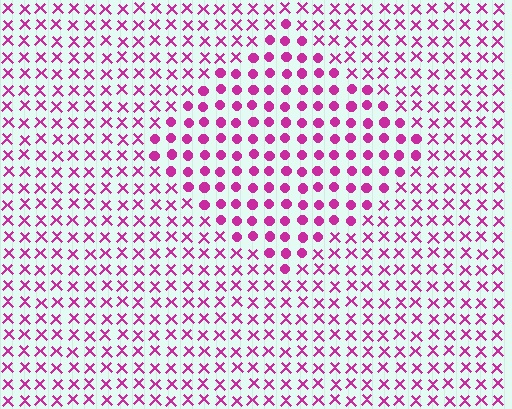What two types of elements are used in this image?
The image uses circles inside the diamond region and X marks outside it.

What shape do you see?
I see a diamond.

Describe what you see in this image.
The image is filled with small magenta elements arranged in a uniform grid. A diamond-shaped region contains circles, while the surrounding area contains X marks. The boundary is defined purely by the change in element shape.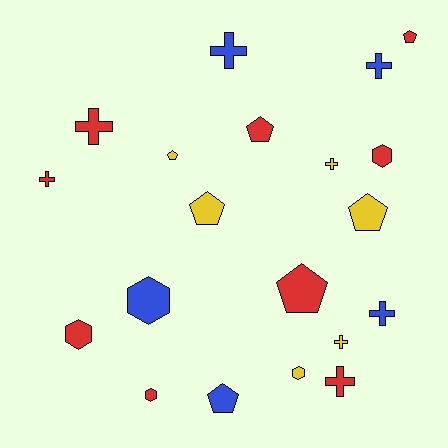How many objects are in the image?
There are 20 objects.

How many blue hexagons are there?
There is 1 blue hexagon.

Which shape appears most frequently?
Cross, with 8 objects.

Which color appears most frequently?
Red, with 9 objects.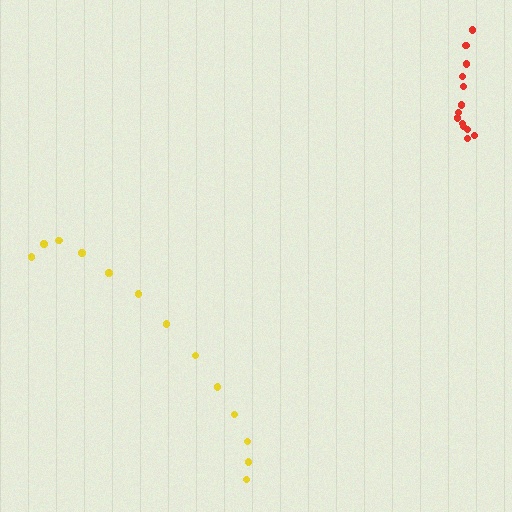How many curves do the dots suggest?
There are 2 distinct paths.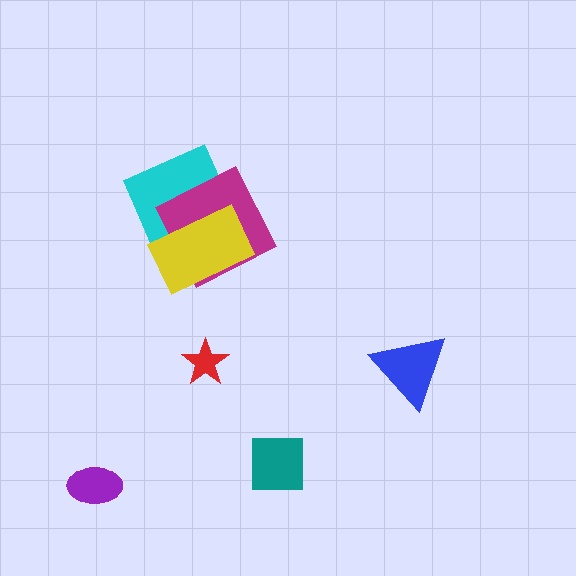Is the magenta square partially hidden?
Yes, it is partially covered by another shape.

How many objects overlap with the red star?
0 objects overlap with the red star.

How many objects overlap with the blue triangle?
0 objects overlap with the blue triangle.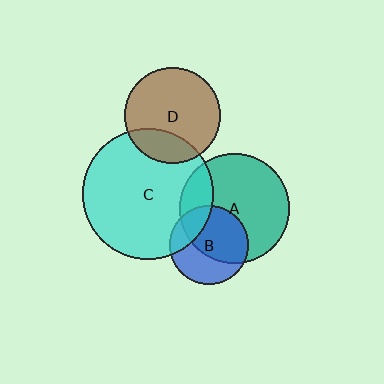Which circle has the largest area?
Circle C (cyan).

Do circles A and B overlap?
Yes.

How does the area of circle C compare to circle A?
Approximately 1.4 times.